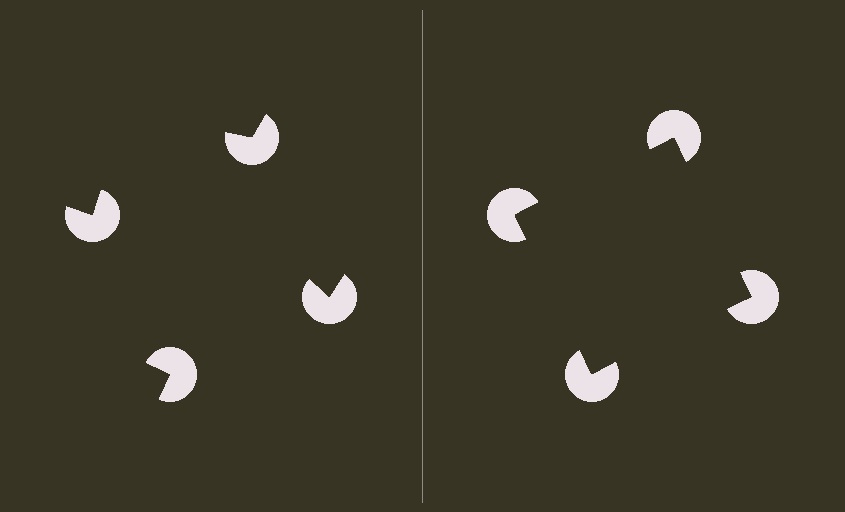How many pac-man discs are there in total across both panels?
8 — 4 on each side.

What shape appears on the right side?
An illusory square.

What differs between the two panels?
The pac-man discs are positioned identically on both sides; only the wedge orientations differ. On the right they align to a square; on the left they are misaligned.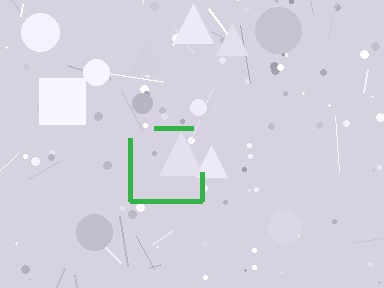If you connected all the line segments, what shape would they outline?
They would outline a square.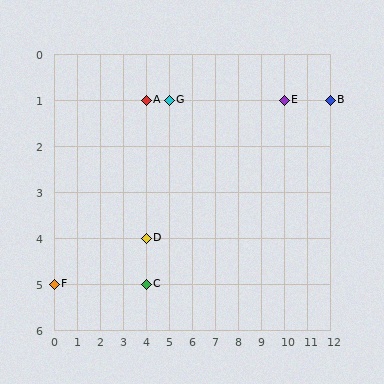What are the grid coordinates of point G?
Point G is at grid coordinates (5, 1).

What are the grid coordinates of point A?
Point A is at grid coordinates (4, 1).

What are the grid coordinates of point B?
Point B is at grid coordinates (12, 1).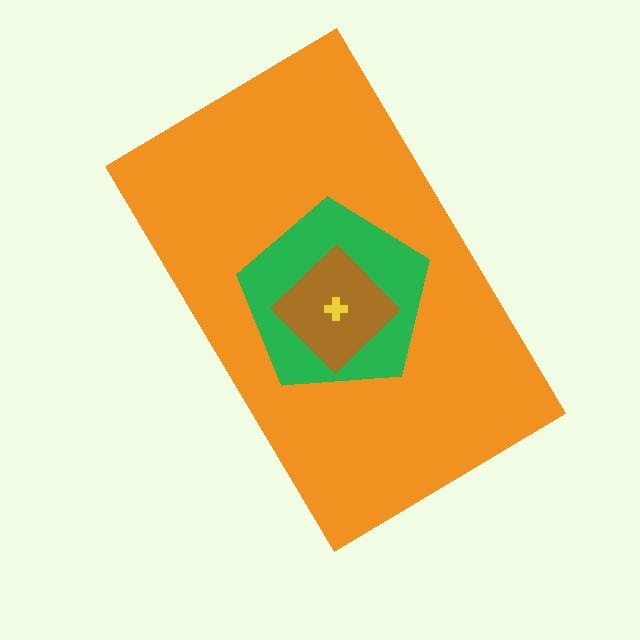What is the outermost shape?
The orange rectangle.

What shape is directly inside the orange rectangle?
The green pentagon.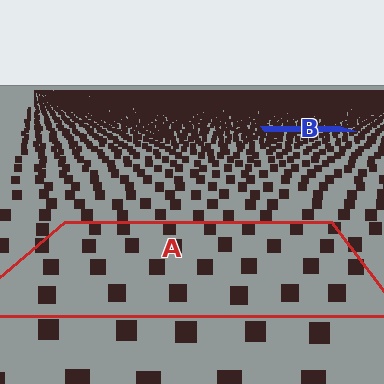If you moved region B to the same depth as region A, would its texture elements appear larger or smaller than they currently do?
They would appear larger. At a closer depth, the same texture elements are projected at a bigger on-screen size.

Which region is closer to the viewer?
Region A is closer. The texture elements there are larger and more spread out.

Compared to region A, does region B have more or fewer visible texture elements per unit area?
Region B has more texture elements per unit area — they are packed more densely because it is farther away.